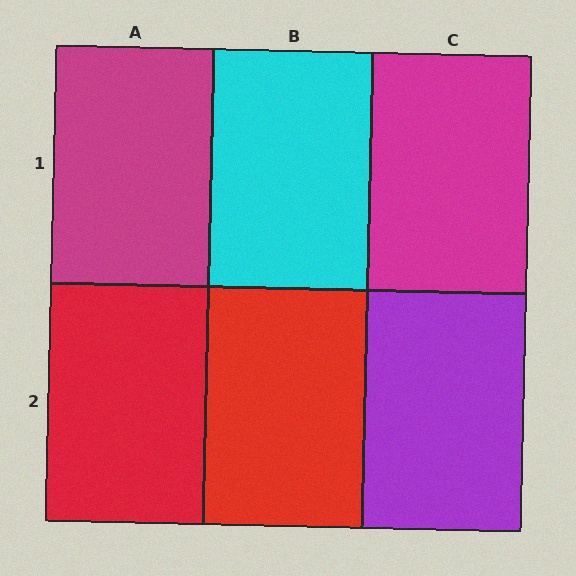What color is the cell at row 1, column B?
Cyan.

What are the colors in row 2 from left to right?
Red, red, purple.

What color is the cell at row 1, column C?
Magenta.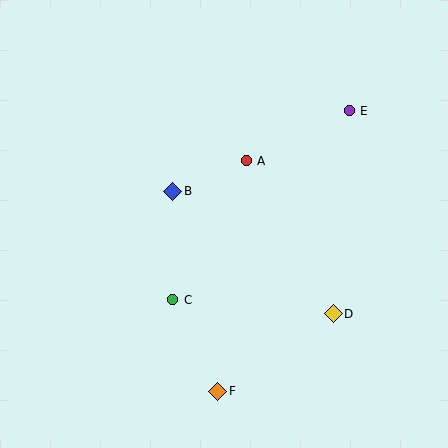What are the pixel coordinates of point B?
Point B is at (173, 191).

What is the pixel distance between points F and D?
The distance between F and D is 139 pixels.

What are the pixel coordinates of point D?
Point D is at (333, 314).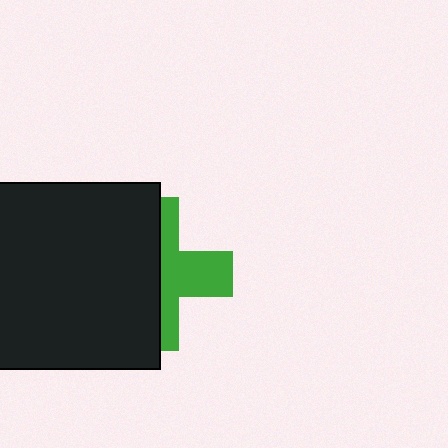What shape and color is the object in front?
The object in front is a black square.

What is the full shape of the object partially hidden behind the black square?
The partially hidden object is a green cross.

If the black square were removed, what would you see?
You would see the complete green cross.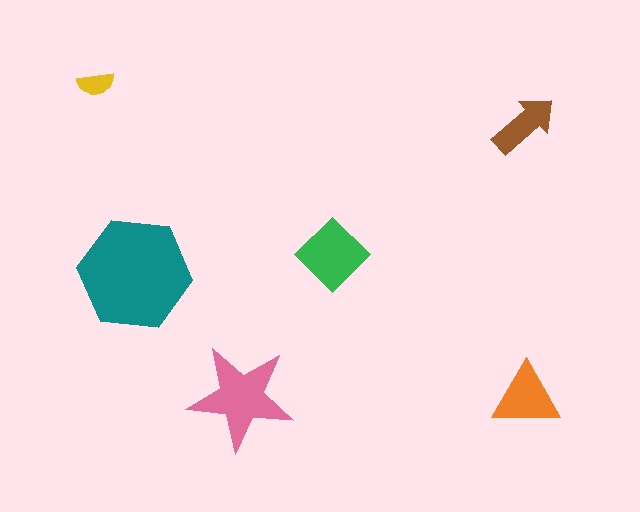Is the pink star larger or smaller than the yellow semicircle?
Larger.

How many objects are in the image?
There are 6 objects in the image.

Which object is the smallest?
The yellow semicircle.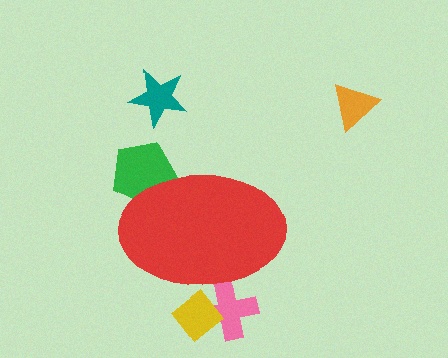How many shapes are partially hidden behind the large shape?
3 shapes are partially hidden.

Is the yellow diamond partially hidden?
Yes, the yellow diamond is partially hidden behind the red ellipse.